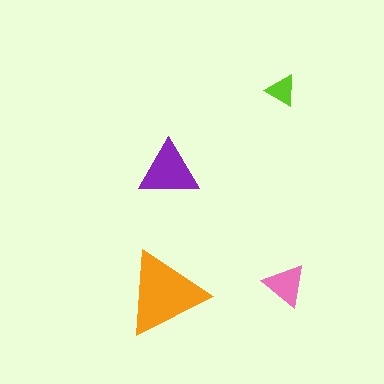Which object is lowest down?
The orange triangle is bottommost.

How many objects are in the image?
There are 4 objects in the image.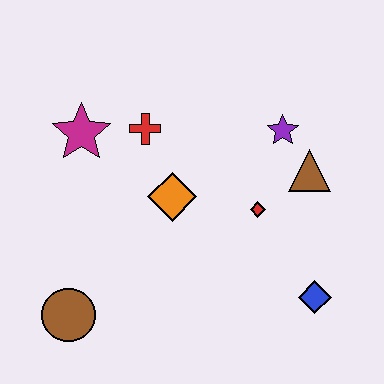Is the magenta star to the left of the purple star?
Yes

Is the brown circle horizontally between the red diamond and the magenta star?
No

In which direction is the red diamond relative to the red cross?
The red diamond is to the right of the red cross.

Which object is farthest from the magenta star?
The blue diamond is farthest from the magenta star.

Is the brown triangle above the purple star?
No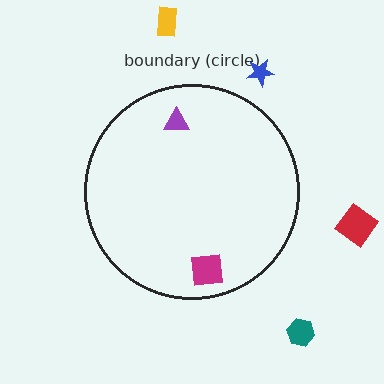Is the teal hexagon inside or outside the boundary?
Outside.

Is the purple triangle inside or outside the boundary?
Inside.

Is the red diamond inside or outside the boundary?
Outside.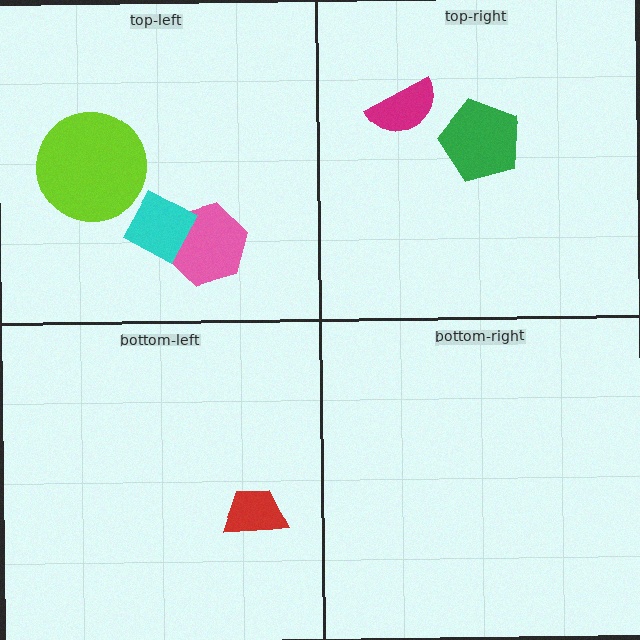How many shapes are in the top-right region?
2.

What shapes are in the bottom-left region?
The red trapezoid.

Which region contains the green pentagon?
The top-right region.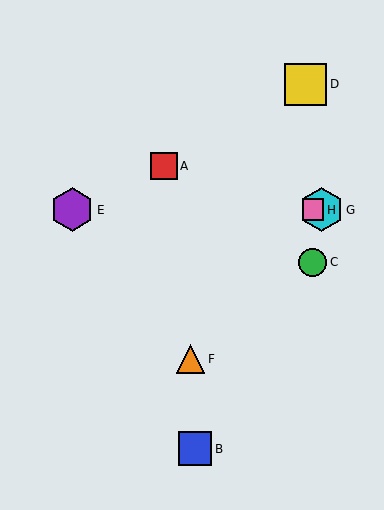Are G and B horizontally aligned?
No, G is at y≈210 and B is at y≈449.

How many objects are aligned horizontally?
3 objects (E, G, H) are aligned horizontally.